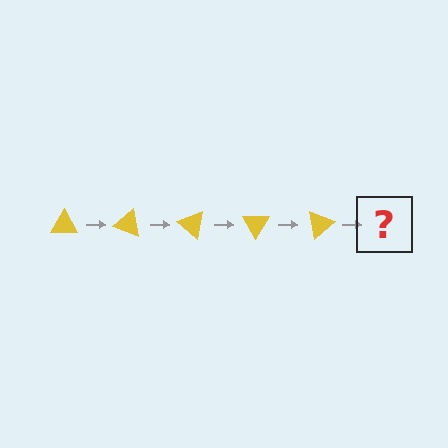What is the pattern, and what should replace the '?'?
The pattern is that the triangle rotates 20 degrees each step. The '?' should be a yellow triangle rotated 100 degrees.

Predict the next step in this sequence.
The next step is a yellow triangle rotated 100 degrees.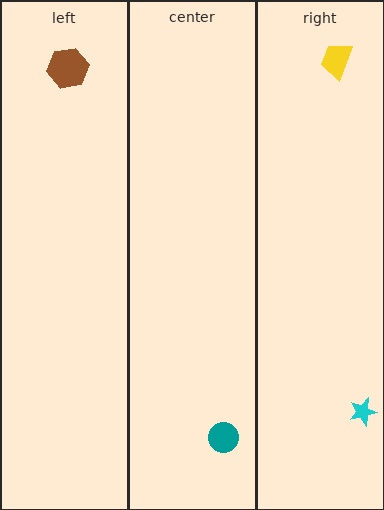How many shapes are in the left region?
1.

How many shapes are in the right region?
2.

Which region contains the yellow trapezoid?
The right region.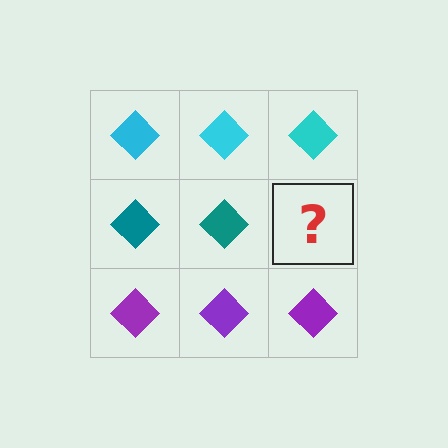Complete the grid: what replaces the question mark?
The question mark should be replaced with a teal diamond.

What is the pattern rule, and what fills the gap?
The rule is that each row has a consistent color. The gap should be filled with a teal diamond.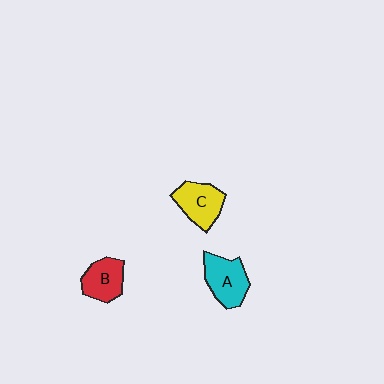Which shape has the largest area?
Shape A (cyan).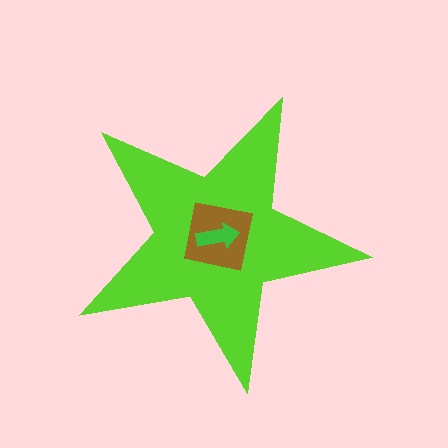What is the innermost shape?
The green arrow.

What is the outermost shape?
The lime star.